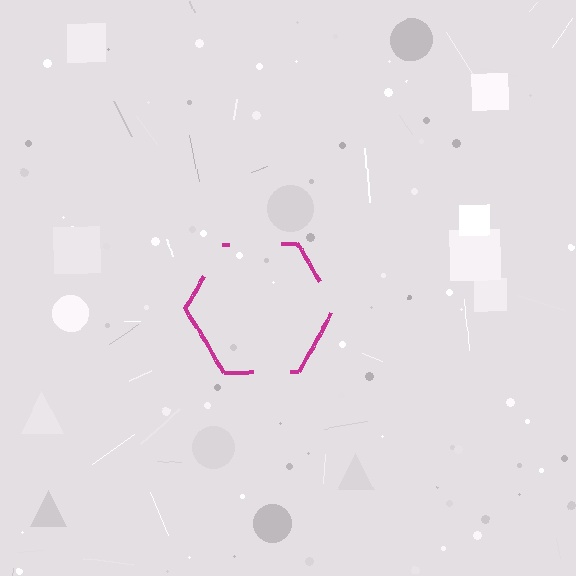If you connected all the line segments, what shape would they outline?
They would outline a hexagon.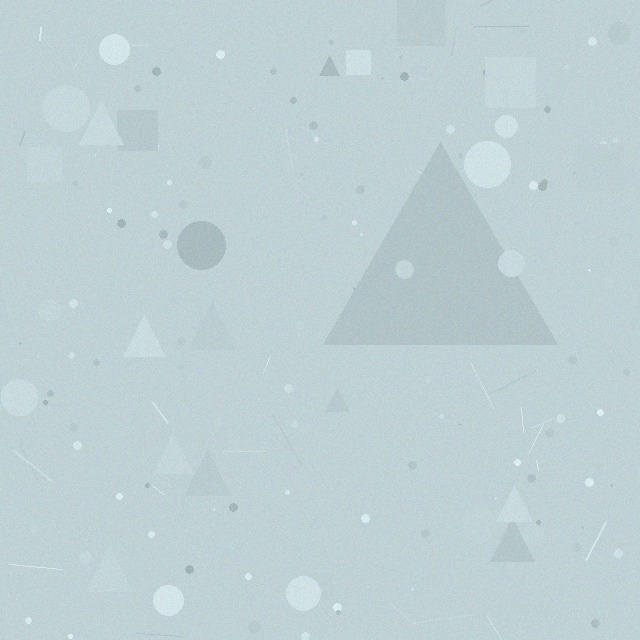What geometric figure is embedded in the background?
A triangle is embedded in the background.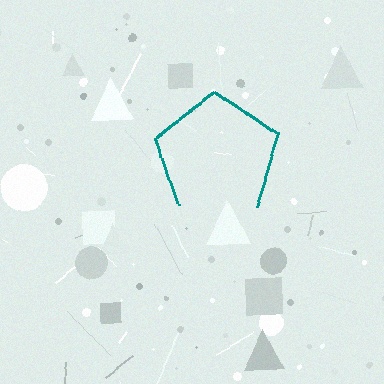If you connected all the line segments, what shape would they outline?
They would outline a pentagon.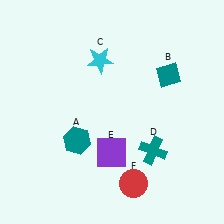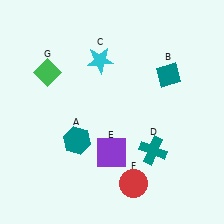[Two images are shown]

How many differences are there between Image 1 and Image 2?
There is 1 difference between the two images.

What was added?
A green diamond (G) was added in Image 2.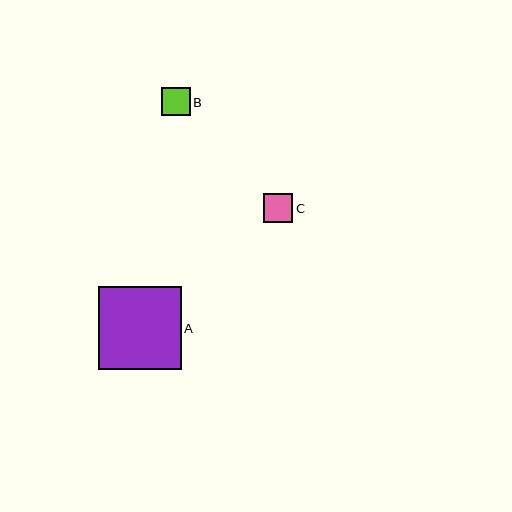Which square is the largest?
Square A is the largest with a size of approximately 83 pixels.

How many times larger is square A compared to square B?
Square A is approximately 2.9 times the size of square B.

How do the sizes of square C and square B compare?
Square C and square B are approximately the same size.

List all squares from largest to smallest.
From largest to smallest: A, C, B.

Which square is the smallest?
Square B is the smallest with a size of approximately 28 pixels.